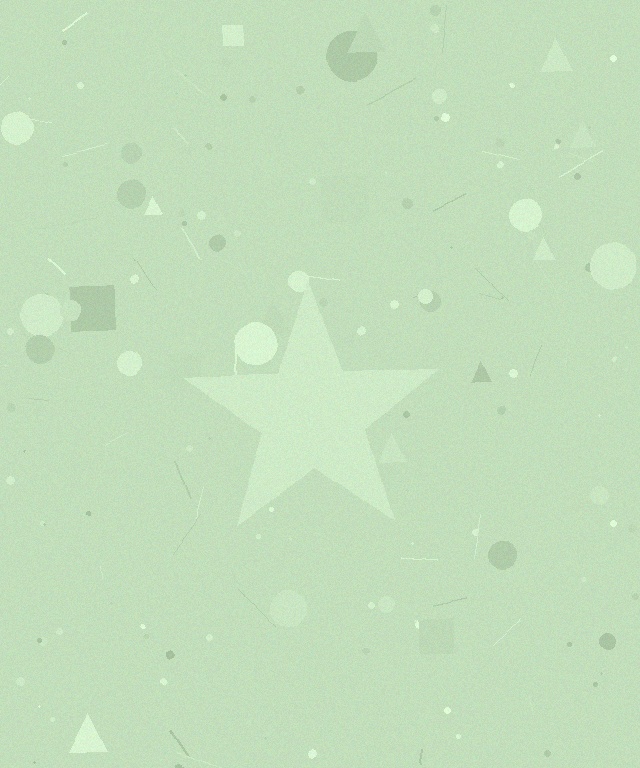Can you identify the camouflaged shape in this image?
The camouflaged shape is a star.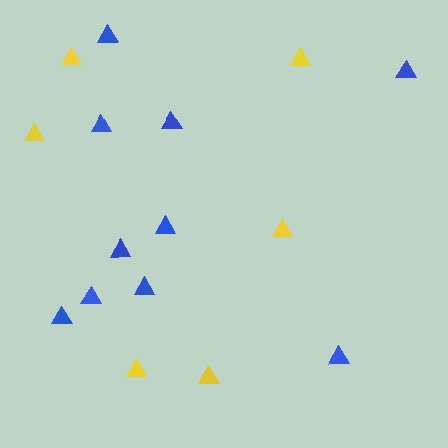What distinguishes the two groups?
There are 2 groups: one group of yellow triangles (6) and one group of blue triangles (10).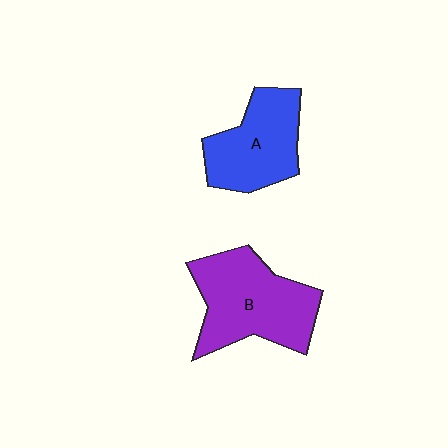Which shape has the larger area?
Shape B (purple).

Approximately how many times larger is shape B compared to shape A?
Approximately 1.3 times.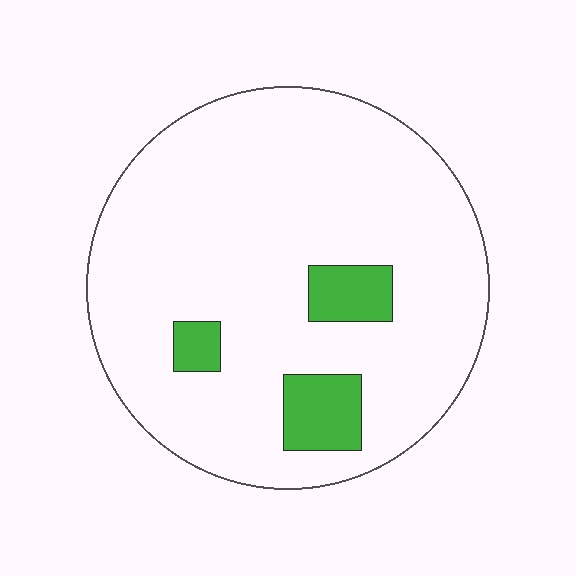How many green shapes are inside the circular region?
3.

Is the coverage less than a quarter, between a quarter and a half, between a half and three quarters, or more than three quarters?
Less than a quarter.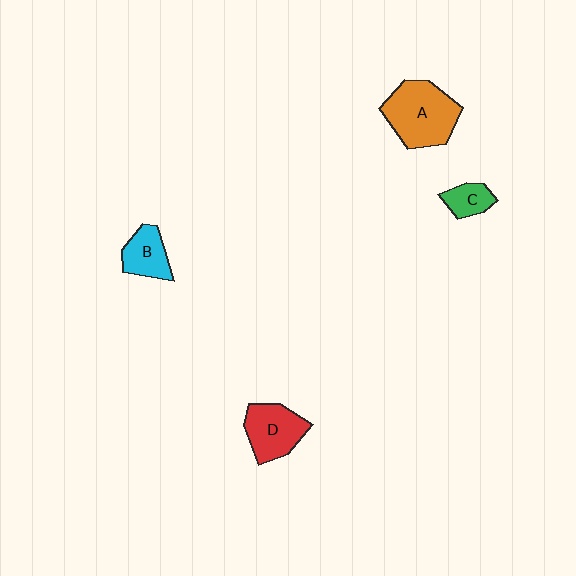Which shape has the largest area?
Shape A (orange).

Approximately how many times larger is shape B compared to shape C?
Approximately 1.5 times.